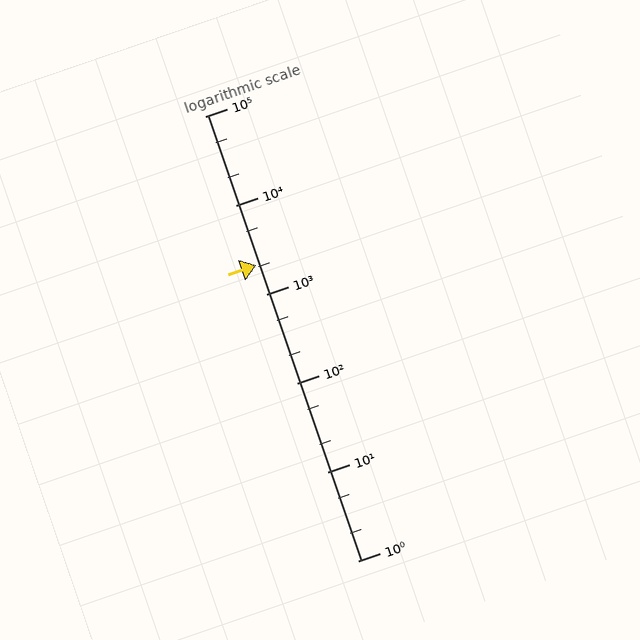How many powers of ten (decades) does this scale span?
The scale spans 5 decades, from 1 to 100000.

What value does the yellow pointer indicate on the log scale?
The pointer indicates approximately 2100.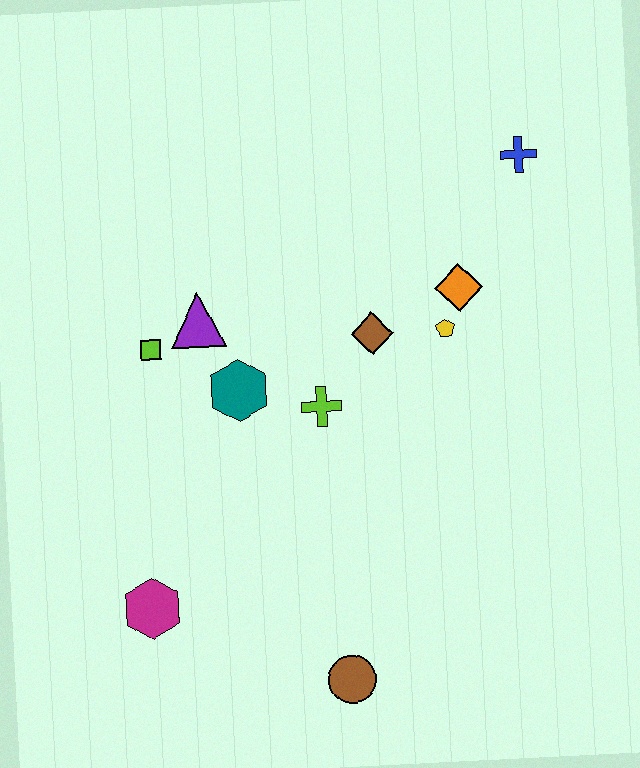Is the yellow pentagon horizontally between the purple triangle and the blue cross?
Yes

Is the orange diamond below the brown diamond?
No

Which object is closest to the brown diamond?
The yellow pentagon is closest to the brown diamond.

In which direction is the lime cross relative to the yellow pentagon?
The lime cross is to the left of the yellow pentagon.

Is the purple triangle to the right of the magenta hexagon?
Yes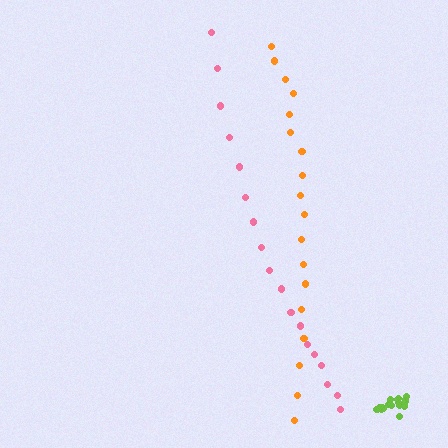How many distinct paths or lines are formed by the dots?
There are 3 distinct paths.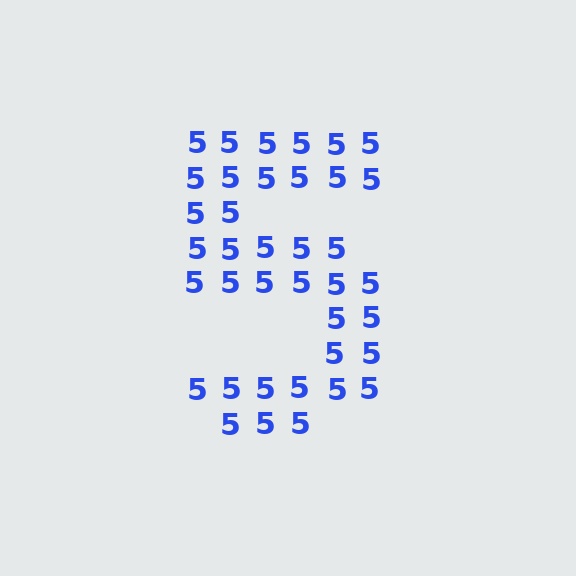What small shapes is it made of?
It is made of small digit 5's.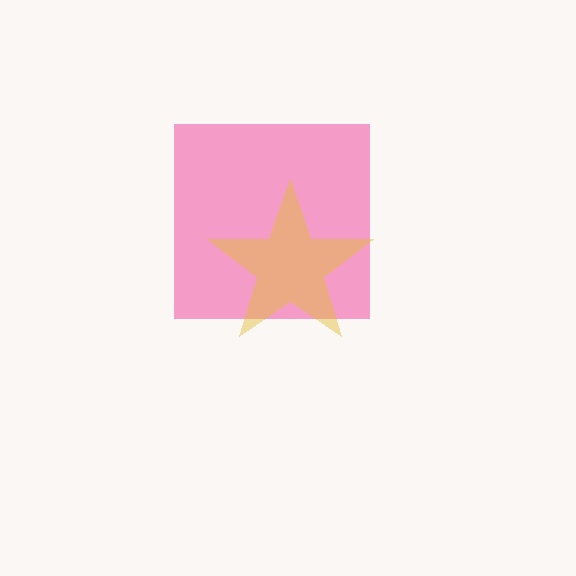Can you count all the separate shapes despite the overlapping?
Yes, there are 2 separate shapes.